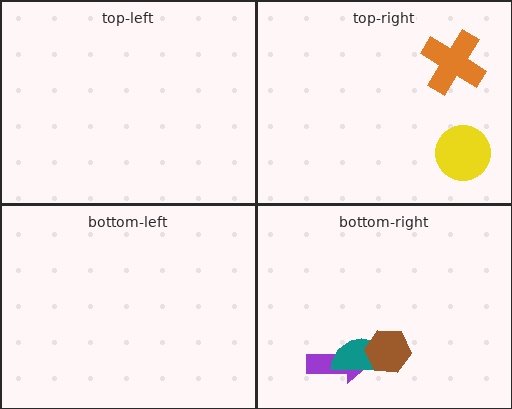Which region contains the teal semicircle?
The bottom-right region.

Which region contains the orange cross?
The top-right region.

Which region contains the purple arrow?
The bottom-right region.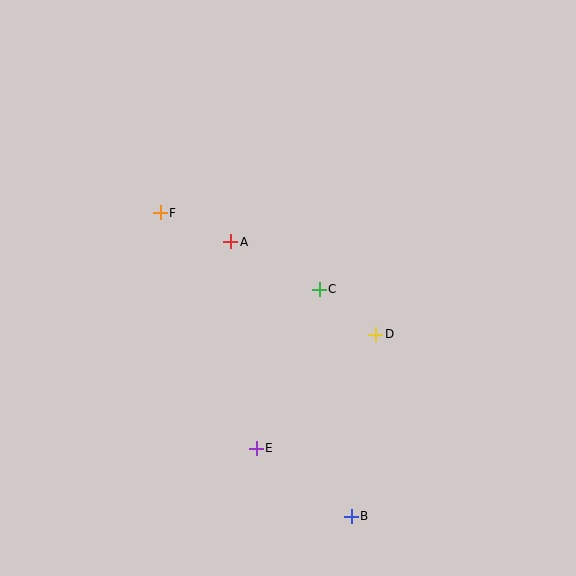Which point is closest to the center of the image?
Point C at (319, 289) is closest to the center.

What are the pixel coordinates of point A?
Point A is at (231, 242).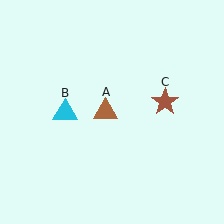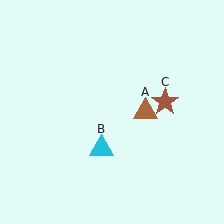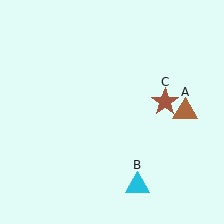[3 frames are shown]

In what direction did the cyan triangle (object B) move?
The cyan triangle (object B) moved down and to the right.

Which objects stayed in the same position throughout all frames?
Brown star (object C) remained stationary.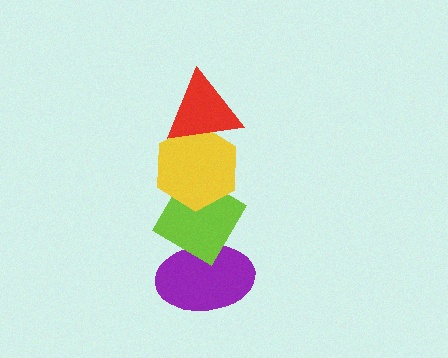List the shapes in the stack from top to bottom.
From top to bottom: the red triangle, the yellow hexagon, the lime diamond, the purple ellipse.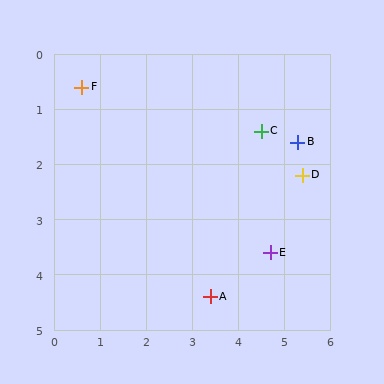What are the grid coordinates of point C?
Point C is at approximately (4.5, 1.4).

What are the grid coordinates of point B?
Point B is at approximately (5.3, 1.6).